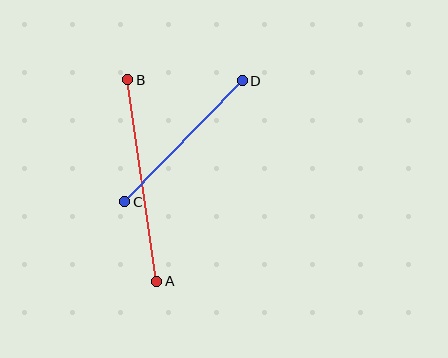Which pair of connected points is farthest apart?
Points A and B are farthest apart.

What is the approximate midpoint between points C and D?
The midpoint is at approximately (184, 141) pixels.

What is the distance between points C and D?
The distance is approximately 169 pixels.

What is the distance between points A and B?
The distance is approximately 204 pixels.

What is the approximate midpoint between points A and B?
The midpoint is at approximately (142, 181) pixels.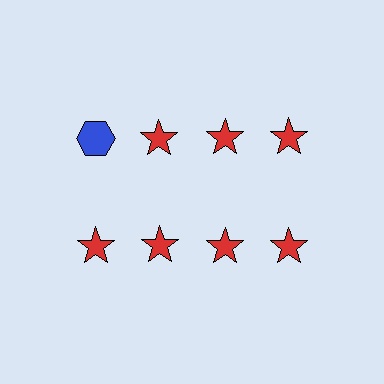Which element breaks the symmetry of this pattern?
The blue hexagon in the top row, leftmost column breaks the symmetry. All other shapes are red stars.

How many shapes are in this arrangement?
There are 8 shapes arranged in a grid pattern.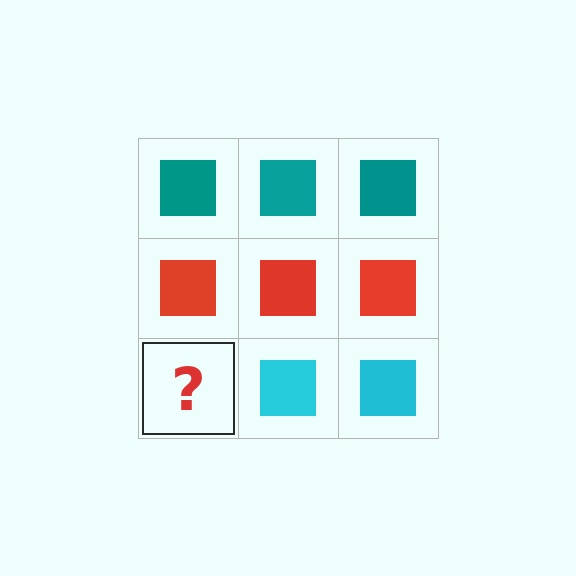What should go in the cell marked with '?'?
The missing cell should contain a cyan square.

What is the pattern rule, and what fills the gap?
The rule is that each row has a consistent color. The gap should be filled with a cyan square.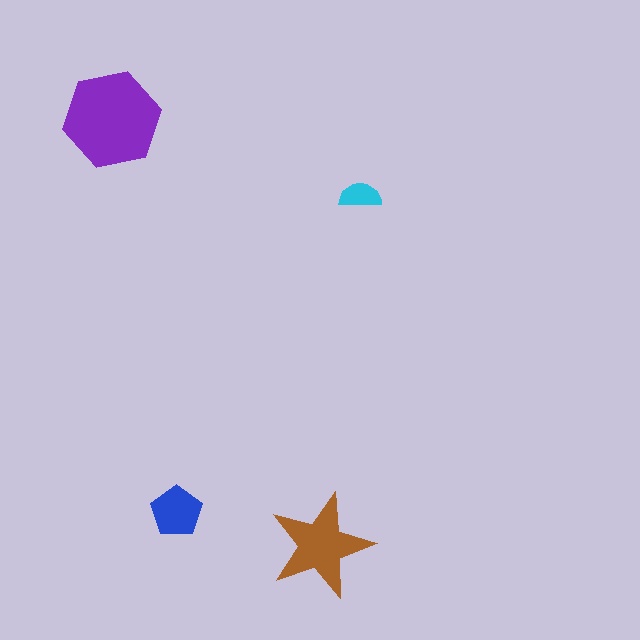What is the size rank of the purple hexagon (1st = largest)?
1st.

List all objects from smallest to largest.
The cyan semicircle, the blue pentagon, the brown star, the purple hexagon.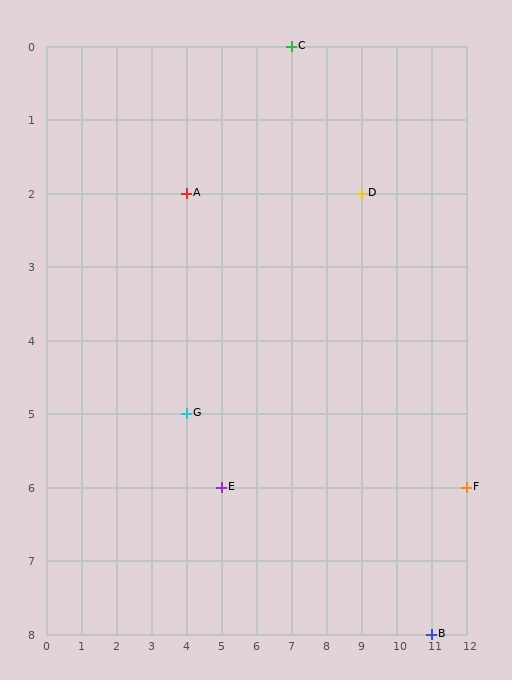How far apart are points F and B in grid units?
Points F and B are 1 column and 2 rows apart (about 2.2 grid units diagonally).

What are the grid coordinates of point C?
Point C is at grid coordinates (7, 0).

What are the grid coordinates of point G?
Point G is at grid coordinates (4, 5).